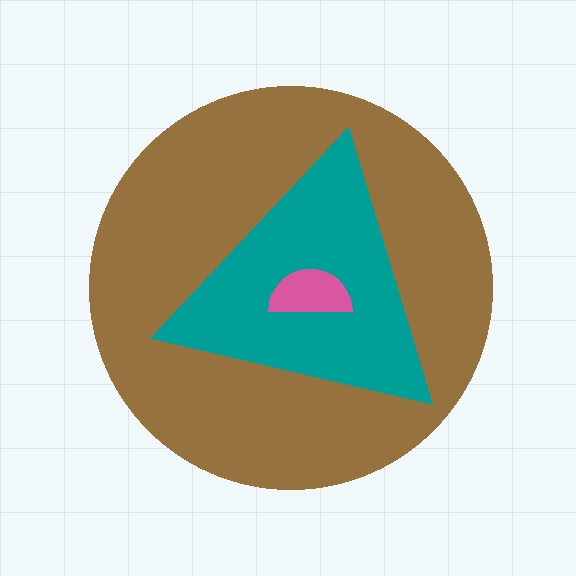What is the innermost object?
The pink semicircle.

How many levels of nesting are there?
3.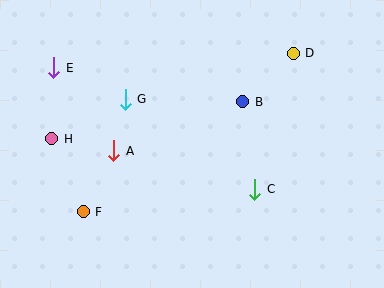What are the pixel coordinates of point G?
Point G is at (125, 99).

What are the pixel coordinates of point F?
Point F is at (83, 212).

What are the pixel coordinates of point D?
Point D is at (293, 53).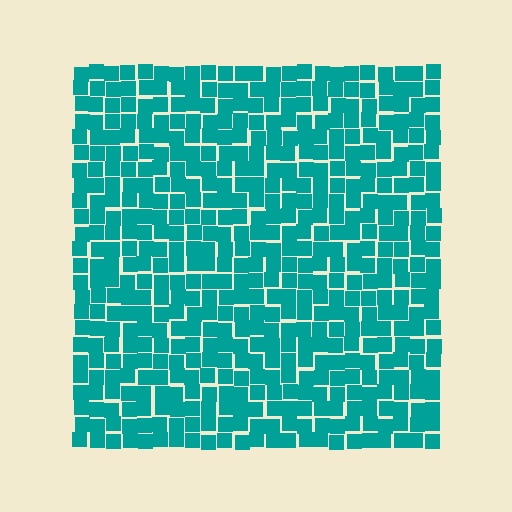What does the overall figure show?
The overall figure shows a square.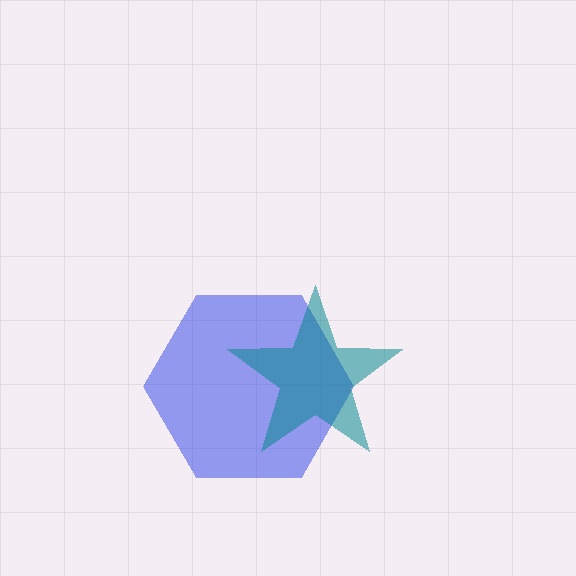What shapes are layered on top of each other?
The layered shapes are: a blue hexagon, a teal star.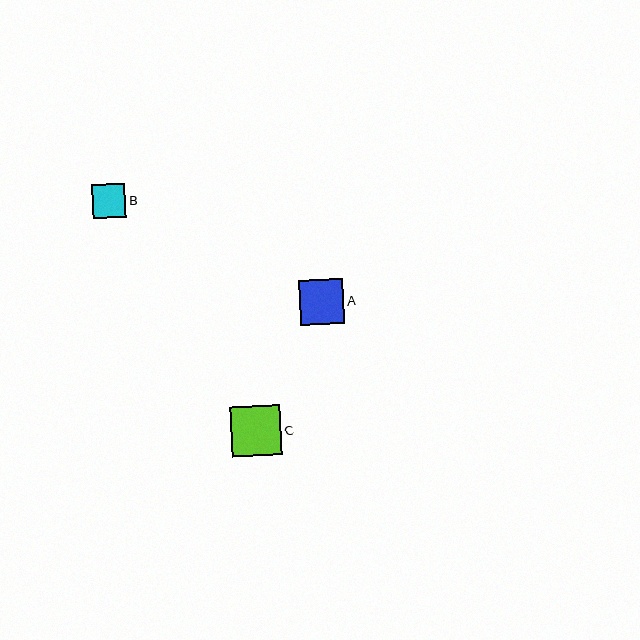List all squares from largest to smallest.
From largest to smallest: C, A, B.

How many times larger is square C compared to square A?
Square C is approximately 1.1 times the size of square A.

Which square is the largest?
Square C is the largest with a size of approximately 51 pixels.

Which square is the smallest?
Square B is the smallest with a size of approximately 34 pixels.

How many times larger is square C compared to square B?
Square C is approximately 1.5 times the size of square B.